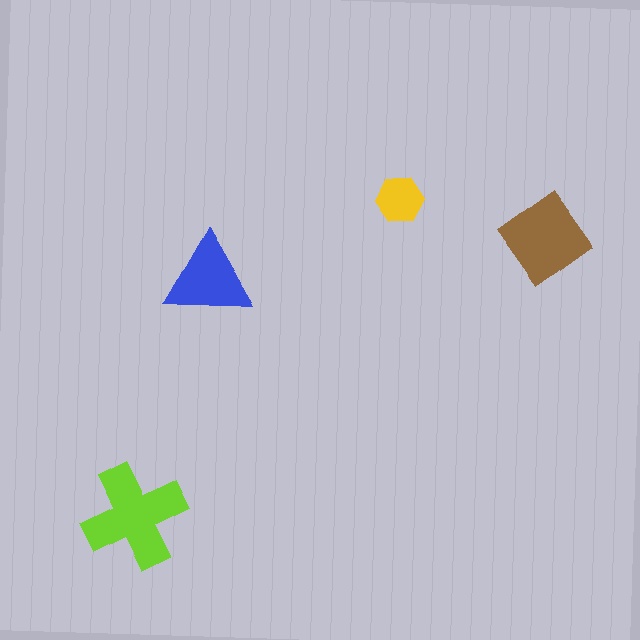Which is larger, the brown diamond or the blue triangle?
The brown diamond.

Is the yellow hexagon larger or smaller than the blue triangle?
Smaller.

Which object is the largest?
The lime cross.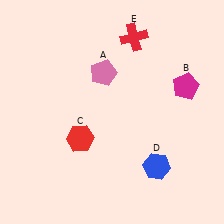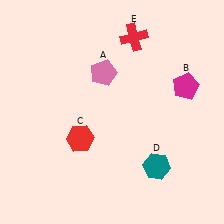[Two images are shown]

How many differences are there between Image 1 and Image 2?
There is 1 difference between the two images.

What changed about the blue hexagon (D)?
In Image 1, D is blue. In Image 2, it changed to teal.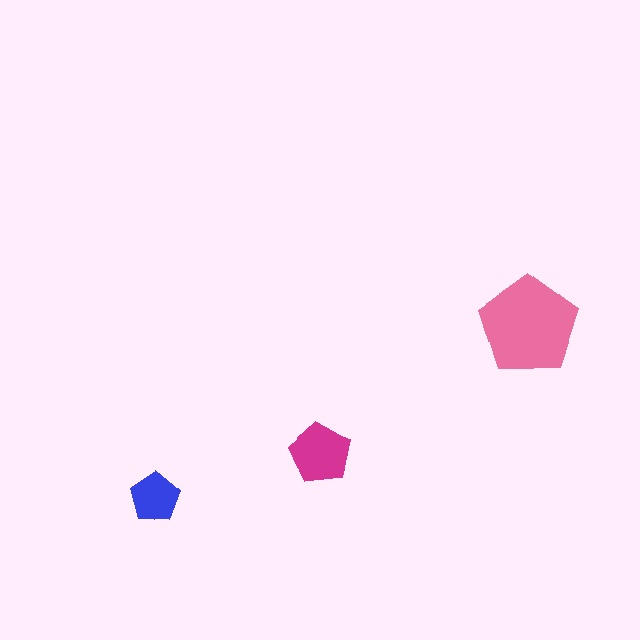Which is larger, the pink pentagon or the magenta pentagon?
The pink one.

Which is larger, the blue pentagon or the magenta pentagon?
The magenta one.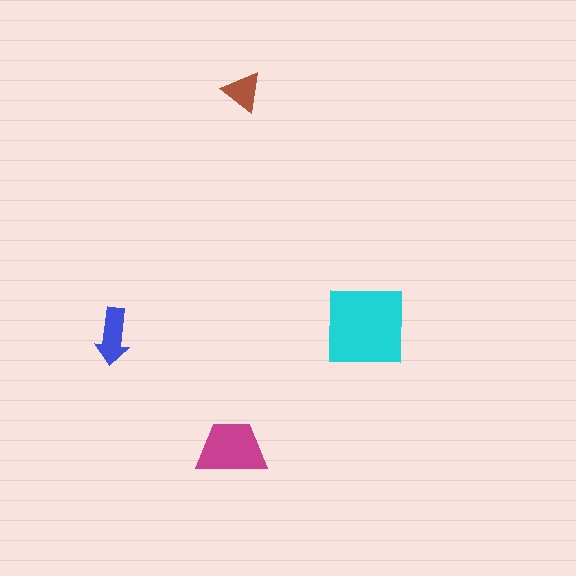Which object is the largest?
The cyan square.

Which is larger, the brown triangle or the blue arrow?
The blue arrow.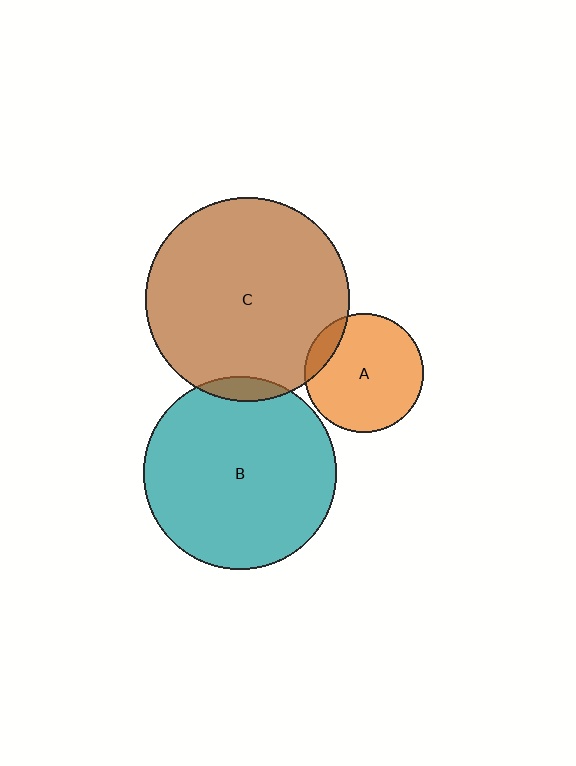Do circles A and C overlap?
Yes.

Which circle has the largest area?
Circle C (brown).